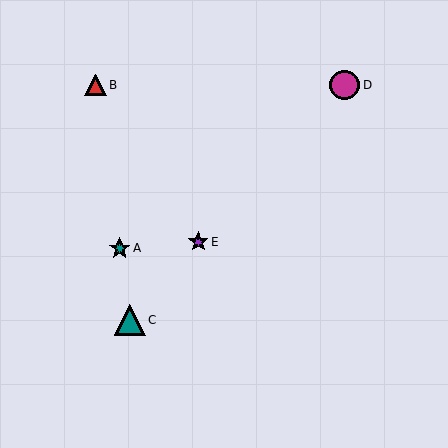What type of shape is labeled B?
Shape B is a red triangle.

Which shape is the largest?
The teal triangle (labeled C) is the largest.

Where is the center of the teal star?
The center of the teal star is at (120, 248).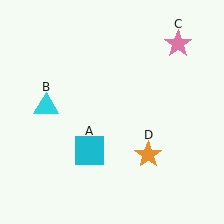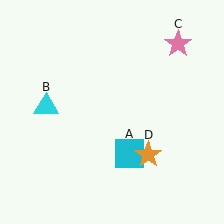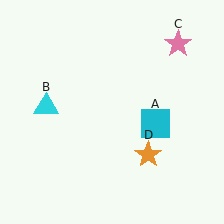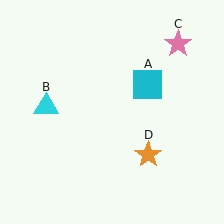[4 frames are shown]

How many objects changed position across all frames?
1 object changed position: cyan square (object A).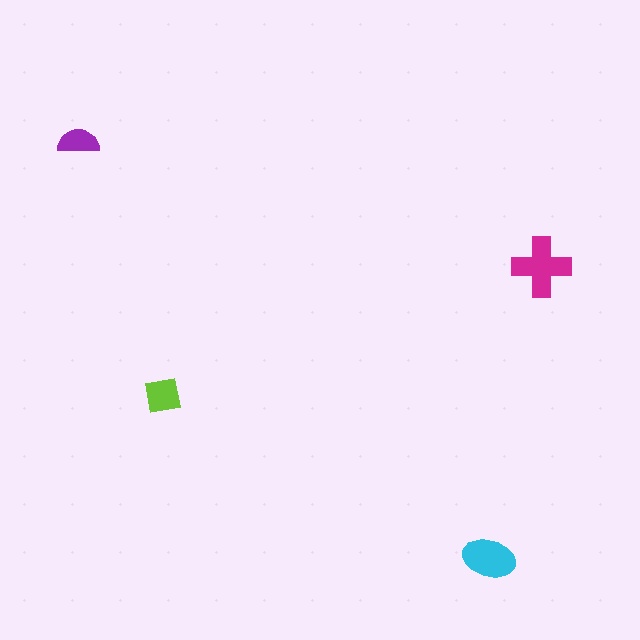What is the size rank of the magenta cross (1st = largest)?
1st.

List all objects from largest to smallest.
The magenta cross, the cyan ellipse, the lime square, the purple semicircle.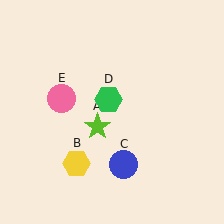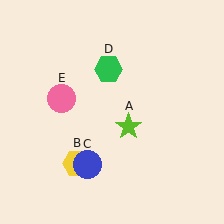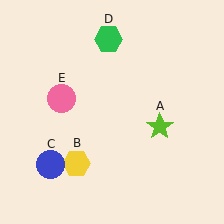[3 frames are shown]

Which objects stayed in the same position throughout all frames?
Yellow hexagon (object B) and pink circle (object E) remained stationary.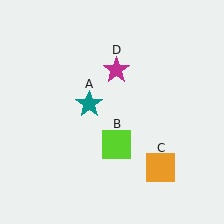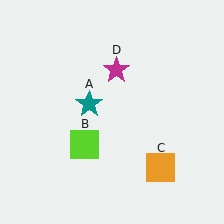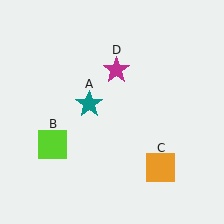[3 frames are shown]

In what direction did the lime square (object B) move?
The lime square (object B) moved left.